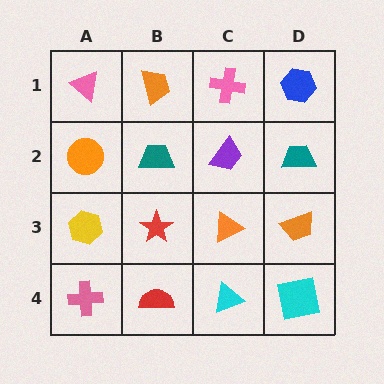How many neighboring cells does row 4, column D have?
2.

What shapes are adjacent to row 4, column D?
An orange trapezoid (row 3, column D), a cyan triangle (row 4, column C).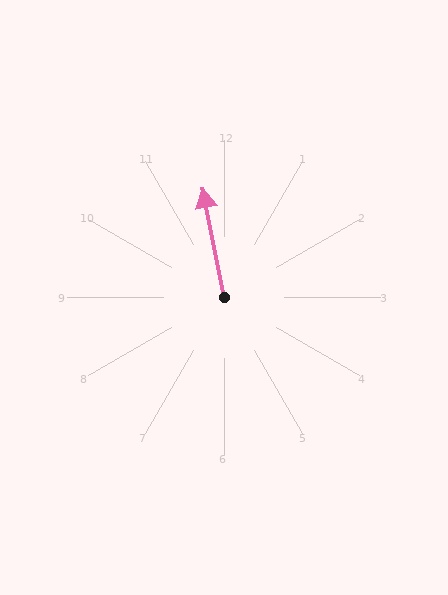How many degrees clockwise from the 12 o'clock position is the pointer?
Approximately 349 degrees.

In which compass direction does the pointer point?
North.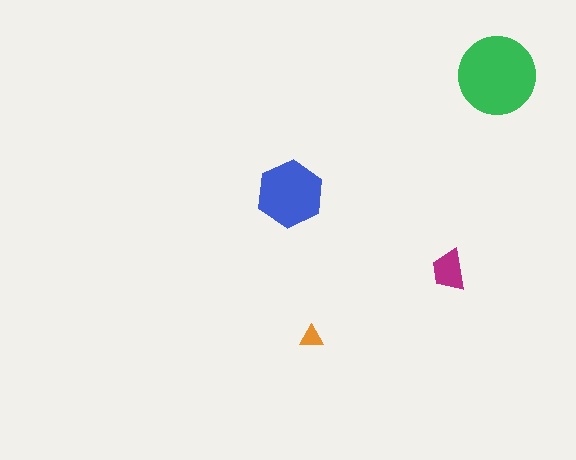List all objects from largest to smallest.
The green circle, the blue hexagon, the magenta trapezoid, the orange triangle.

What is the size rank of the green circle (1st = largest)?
1st.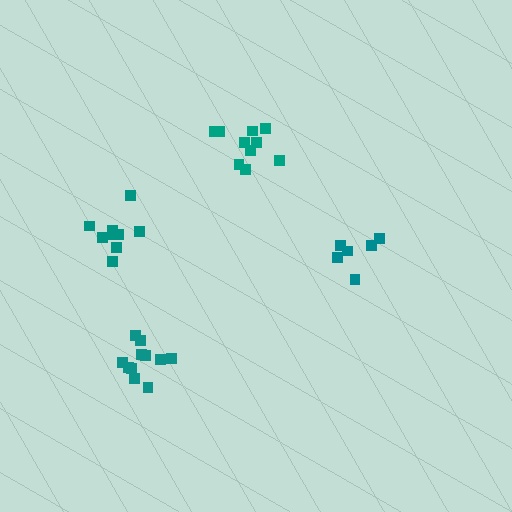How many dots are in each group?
Group 1: 6 dots, Group 2: 10 dots, Group 3: 9 dots, Group 4: 11 dots (36 total).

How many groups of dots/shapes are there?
There are 4 groups.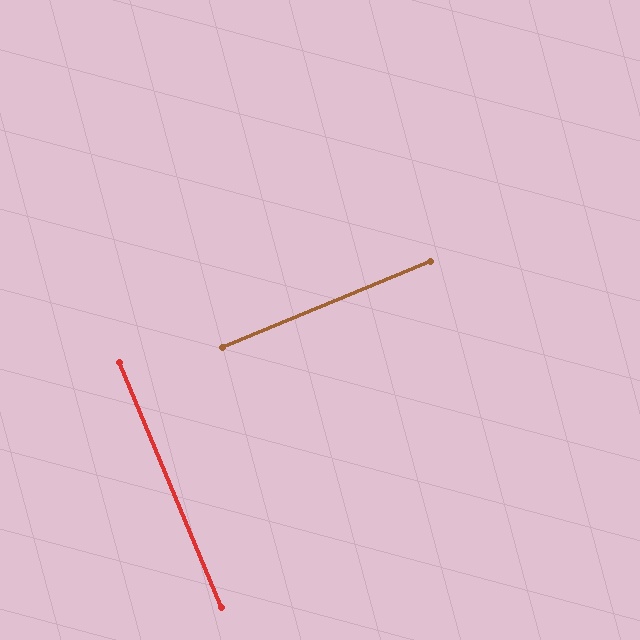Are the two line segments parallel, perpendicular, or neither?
Perpendicular — they meet at approximately 90°.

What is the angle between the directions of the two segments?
Approximately 90 degrees.